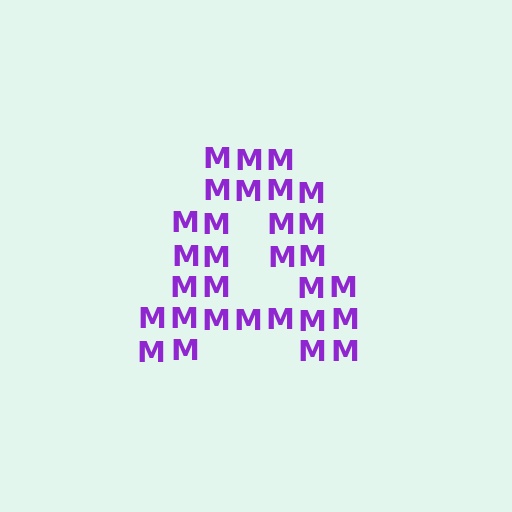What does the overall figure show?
The overall figure shows the letter A.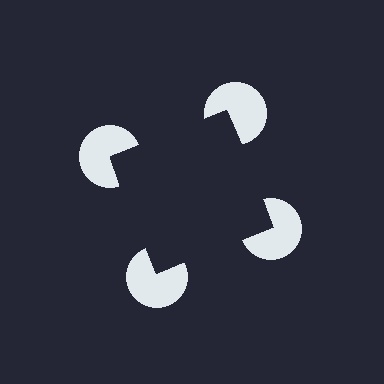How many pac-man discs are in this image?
There are 4 — one at each vertex of the illusory square.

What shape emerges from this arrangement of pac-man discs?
An illusory square — its edges are inferred from the aligned wedge cuts in the pac-man discs, not physically drawn.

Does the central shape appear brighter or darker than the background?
It typically appears slightly darker than the background, even though no actual brightness change is drawn.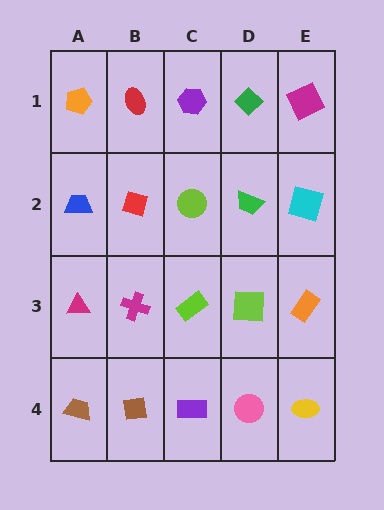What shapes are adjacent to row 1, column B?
A red diamond (row 2, column B), an orange pentagon (row 1, column A), a purple hexagon (row 1, column C).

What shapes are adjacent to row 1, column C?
A lime circle (row 2, column C), a red ellipse (row 1, column B), a green diamond (row 1, column D).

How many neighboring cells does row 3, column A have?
3.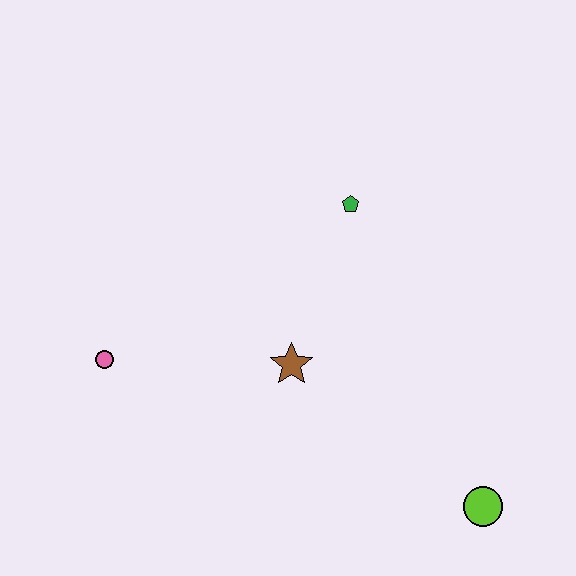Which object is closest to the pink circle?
The brown star is closest to the pink circle.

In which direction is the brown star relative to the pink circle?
The brown star is to the right of the pink circle.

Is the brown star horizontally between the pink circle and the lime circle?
Yes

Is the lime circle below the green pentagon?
Yes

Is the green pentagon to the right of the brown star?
Yes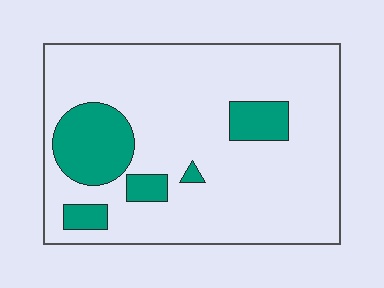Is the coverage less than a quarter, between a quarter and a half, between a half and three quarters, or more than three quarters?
Less than a quarter.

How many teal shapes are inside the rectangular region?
5.